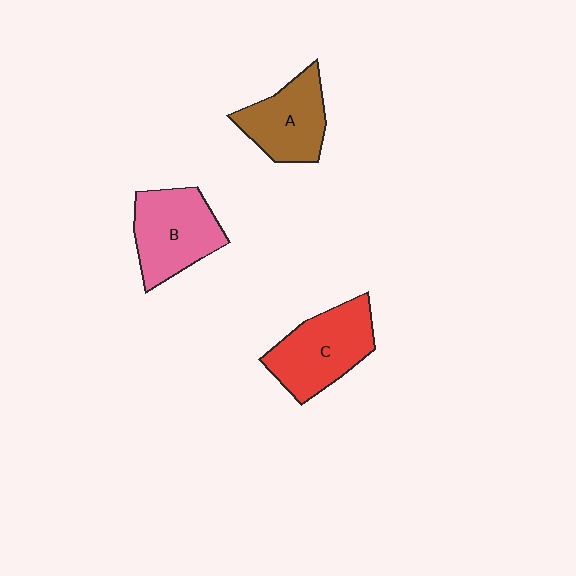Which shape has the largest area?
Shape C (red).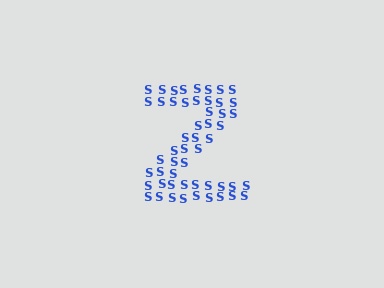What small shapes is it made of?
It is made of small letter S's.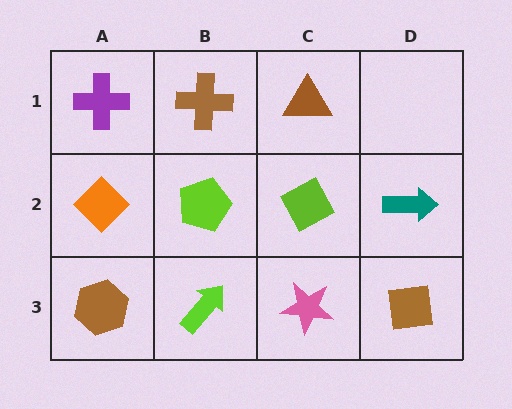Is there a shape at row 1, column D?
No, that cell is empty.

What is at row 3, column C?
A pink star.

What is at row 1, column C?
A brown triangle.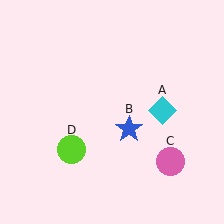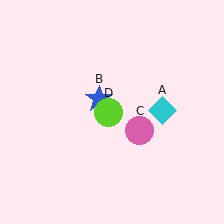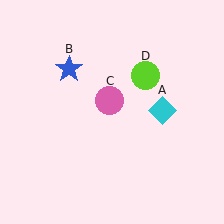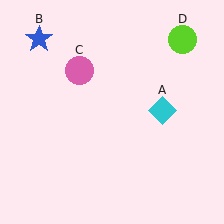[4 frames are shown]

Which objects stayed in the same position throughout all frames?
Cyan diamond (object A) remained stationary.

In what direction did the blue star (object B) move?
The blue star (object B) moved up and to the left.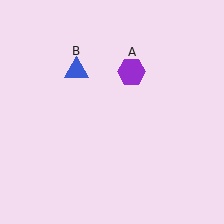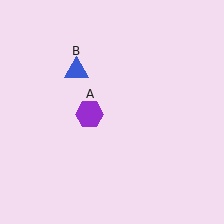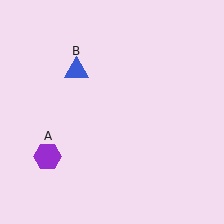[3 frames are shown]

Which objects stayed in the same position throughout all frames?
Blue triangle (object B) remained stationary.